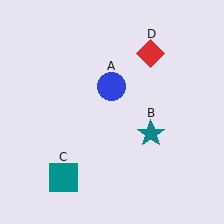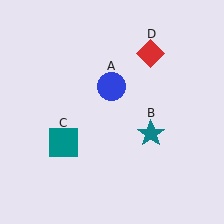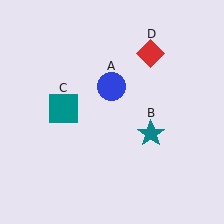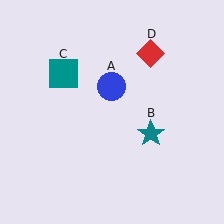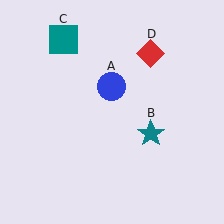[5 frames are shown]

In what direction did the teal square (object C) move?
The teal square (object C) moved up.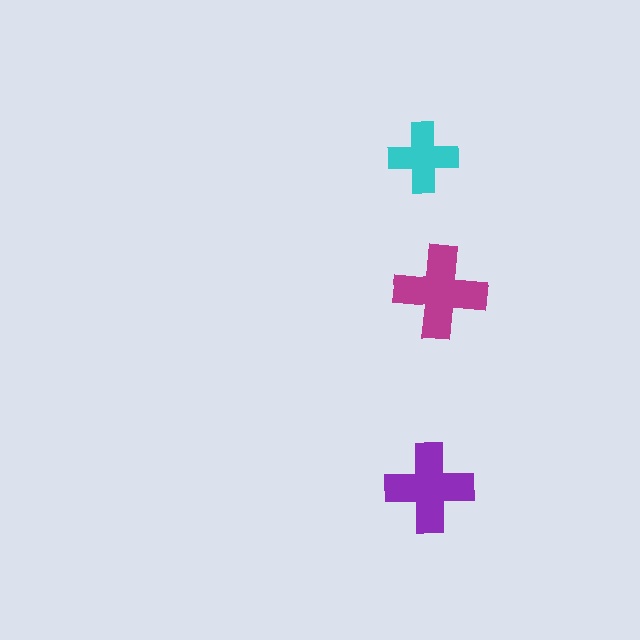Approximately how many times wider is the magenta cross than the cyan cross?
About 1.5 times wider.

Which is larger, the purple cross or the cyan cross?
The purple one.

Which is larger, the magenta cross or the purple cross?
The magenta one.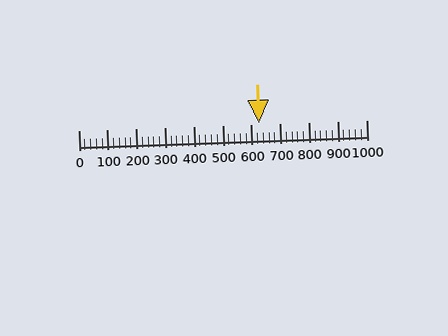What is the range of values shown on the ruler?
The ruler shows values from 0 to 1000.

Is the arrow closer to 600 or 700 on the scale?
The arrow is closer to 600.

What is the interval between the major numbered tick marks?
The major tick marks are spaced 100 units apart.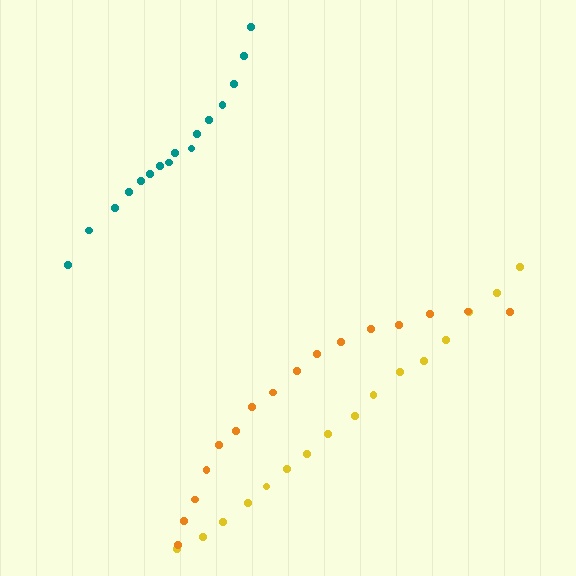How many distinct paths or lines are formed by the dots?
There are 3 distinct paths.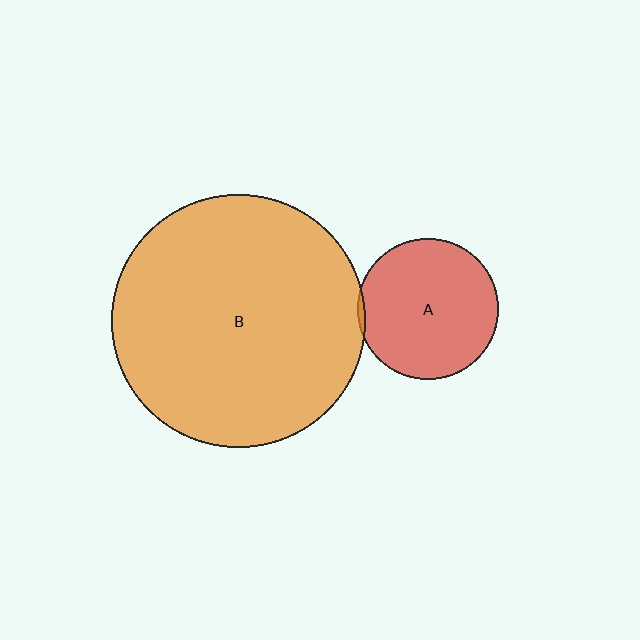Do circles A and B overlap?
Yes.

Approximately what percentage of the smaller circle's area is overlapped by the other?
Approximately 5%.